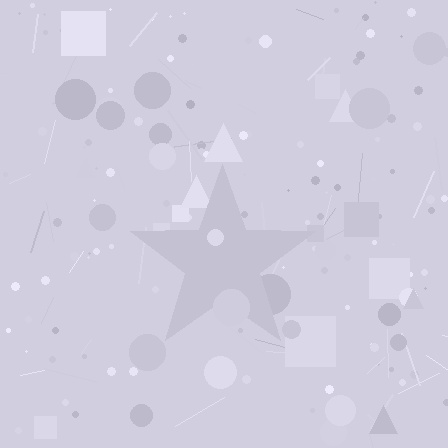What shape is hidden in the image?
A star is hidden in the image.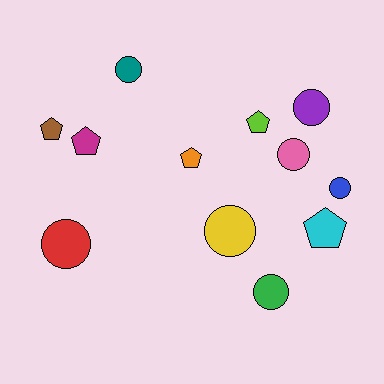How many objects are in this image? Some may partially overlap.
There are 12 objects.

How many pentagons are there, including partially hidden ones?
There are 5 pentagons.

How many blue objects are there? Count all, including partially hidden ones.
There is 1 blue object.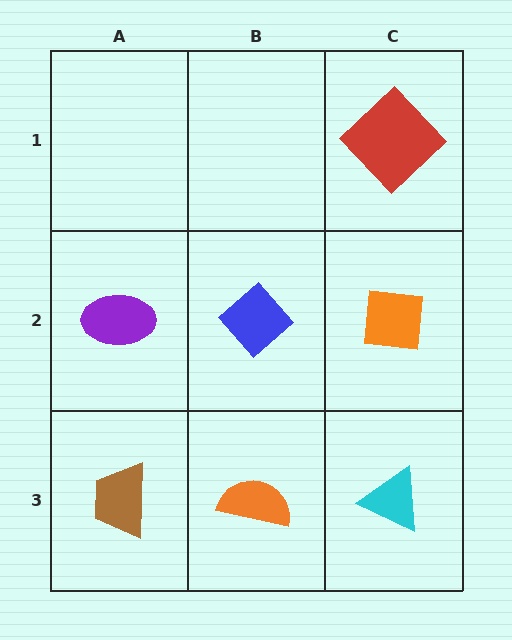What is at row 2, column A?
A purple ellipse.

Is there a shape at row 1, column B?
No, that cell is empty.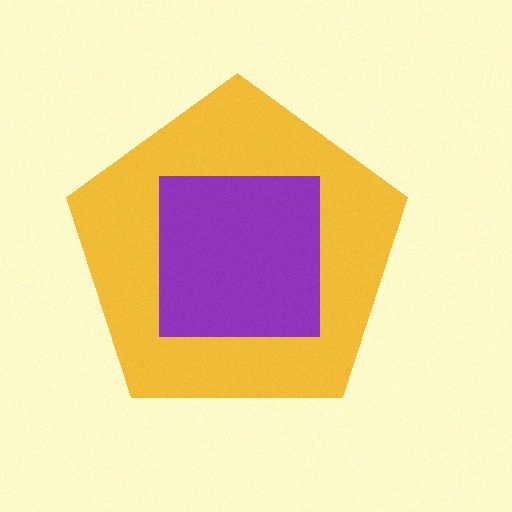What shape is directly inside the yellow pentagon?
The purple square.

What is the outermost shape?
The yellow pentagon.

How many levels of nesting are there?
2.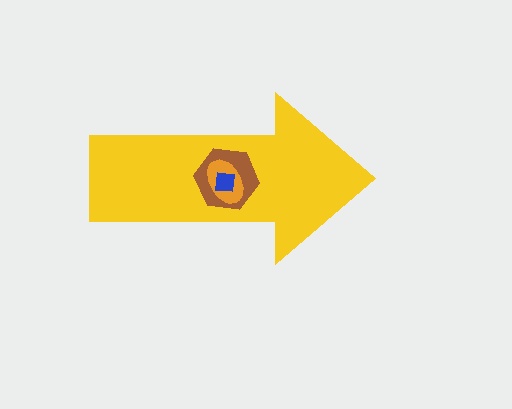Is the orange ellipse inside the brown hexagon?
Yes.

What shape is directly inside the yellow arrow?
The brown hexagon.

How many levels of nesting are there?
4.